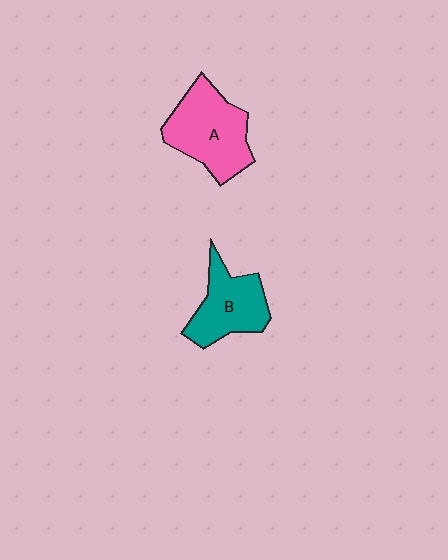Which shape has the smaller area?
Shape B (teal).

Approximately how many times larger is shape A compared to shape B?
Approximately 1.3 times.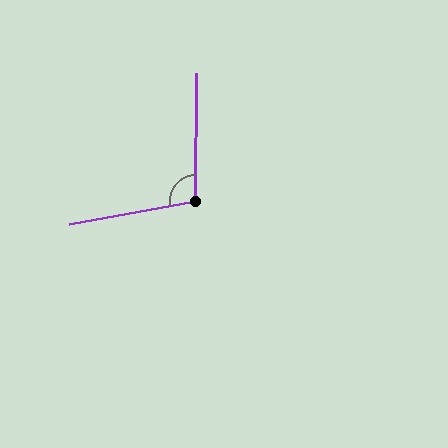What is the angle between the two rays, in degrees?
Approximately 101 degrees.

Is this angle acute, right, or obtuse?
It is obtuse.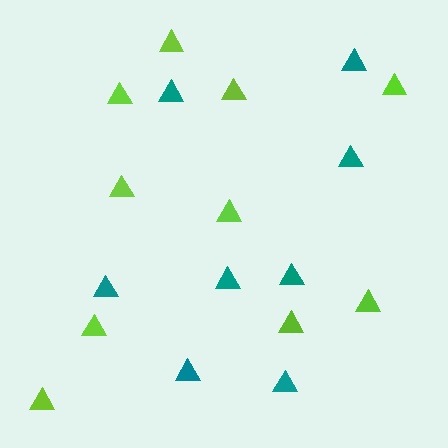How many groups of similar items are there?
There are 2 groups: one group of lime triangles (10) and one group of teal triangles (8).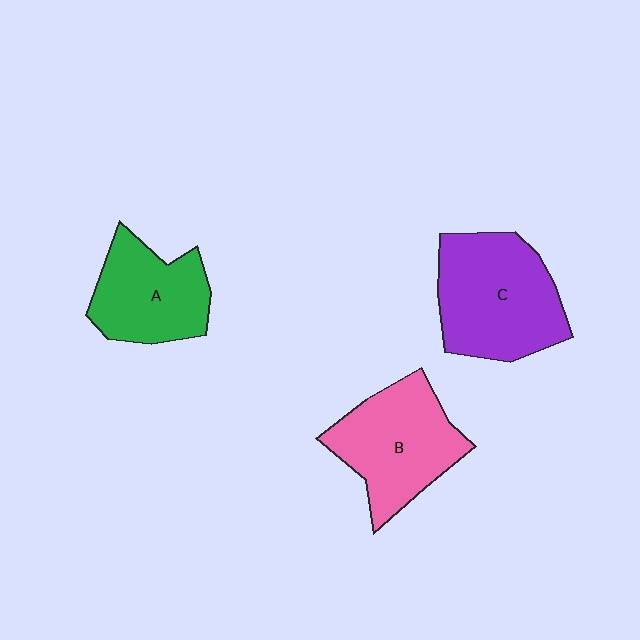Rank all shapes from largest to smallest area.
From largest to smallest: C (purple), B (pink), A (green).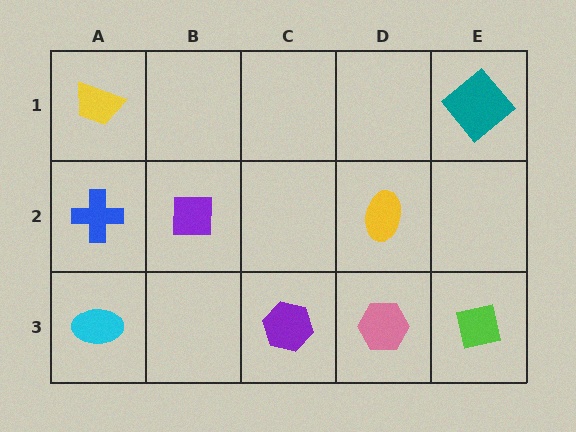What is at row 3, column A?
A cyan ellipse.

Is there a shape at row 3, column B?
No, that cell is empty.